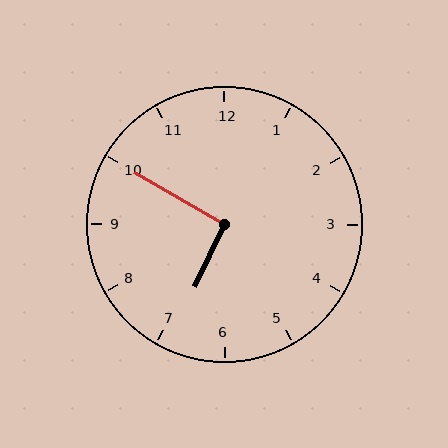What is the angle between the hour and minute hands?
Approximately 95 degrees.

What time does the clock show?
6:50.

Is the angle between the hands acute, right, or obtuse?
It is right.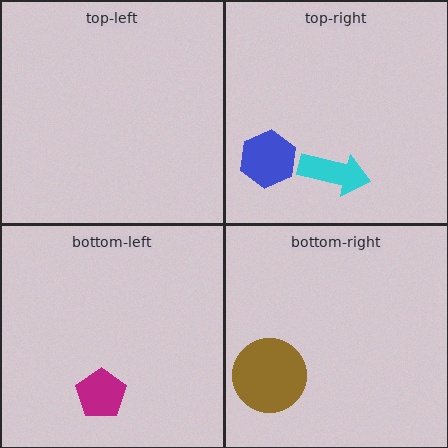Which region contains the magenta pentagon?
The bottom-left region.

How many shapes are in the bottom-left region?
1.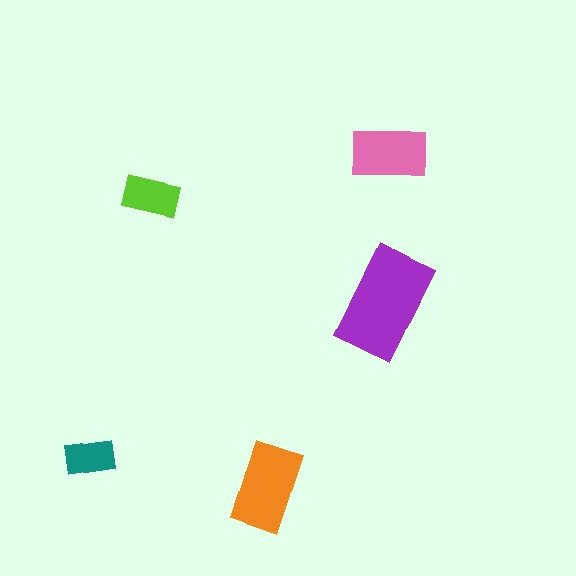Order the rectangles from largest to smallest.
the purple one, the orange one, the pink one, the lime one, the teal one.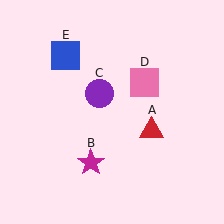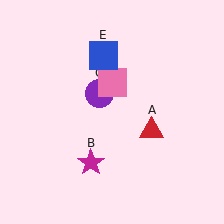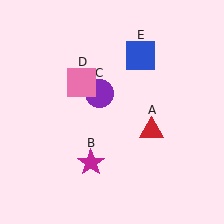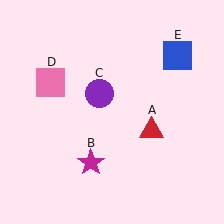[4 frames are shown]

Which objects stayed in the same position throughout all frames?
Red triangle (object A) and magenta star (object B) and purple circle (object C) remained stationary.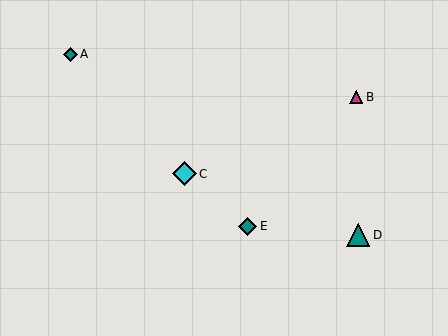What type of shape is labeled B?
Shape B is a magenta triangle.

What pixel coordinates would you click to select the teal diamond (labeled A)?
Click at (70, 54) to select the teal diamond A.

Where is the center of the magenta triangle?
The center of the magenta triangle is at (356, 97).